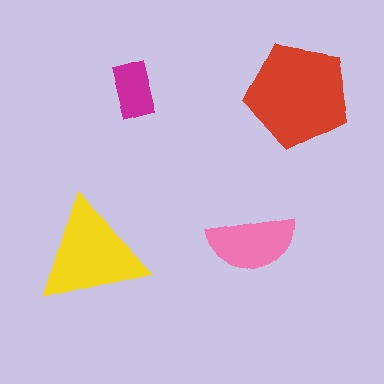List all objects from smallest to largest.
The magenta rectangle, the pink semicircle, the yellow triangle, the red pentagon.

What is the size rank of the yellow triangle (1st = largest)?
2nd.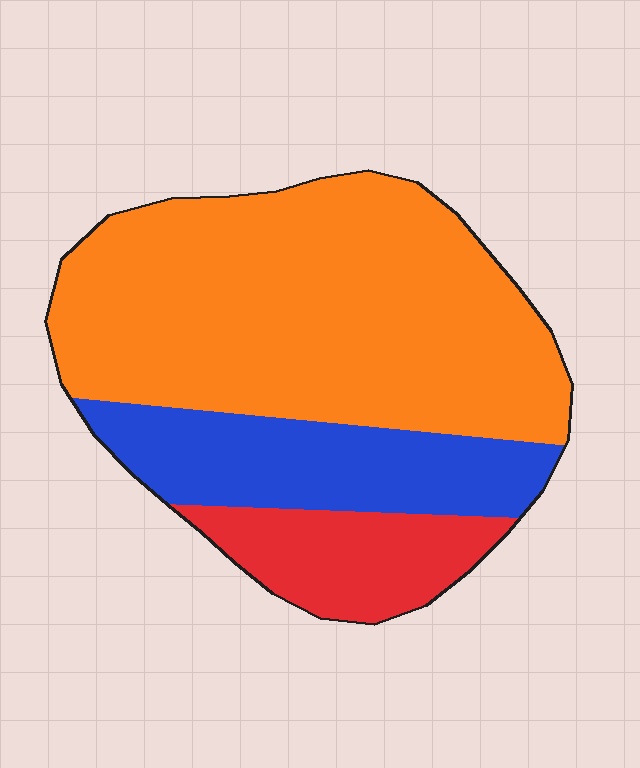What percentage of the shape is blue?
Blue takes up about one quarter (1/4) of the shape.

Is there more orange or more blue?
Orange.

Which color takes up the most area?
Orange, at roughly 65%.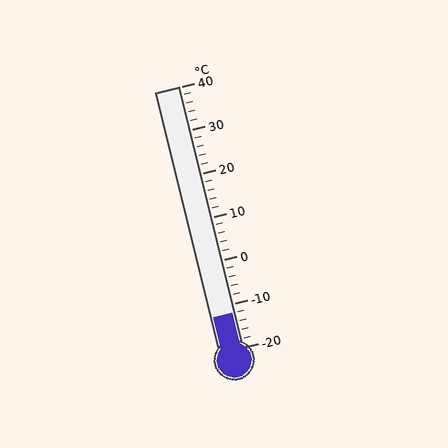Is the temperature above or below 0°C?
The temperature is below 0°C.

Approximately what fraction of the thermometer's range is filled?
The thermometer is filled to approximately 15% of its range.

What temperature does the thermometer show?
The thermometer shows approximately -12°C.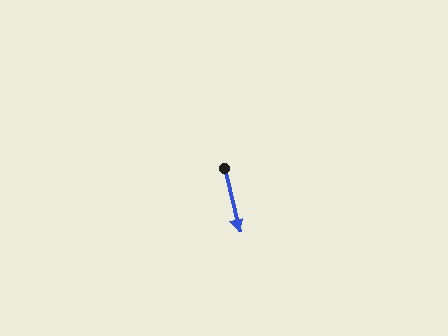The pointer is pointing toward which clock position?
Roughly 6 o'clock.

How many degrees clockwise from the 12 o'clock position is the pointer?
Approximately 167 degrees.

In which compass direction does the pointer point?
South.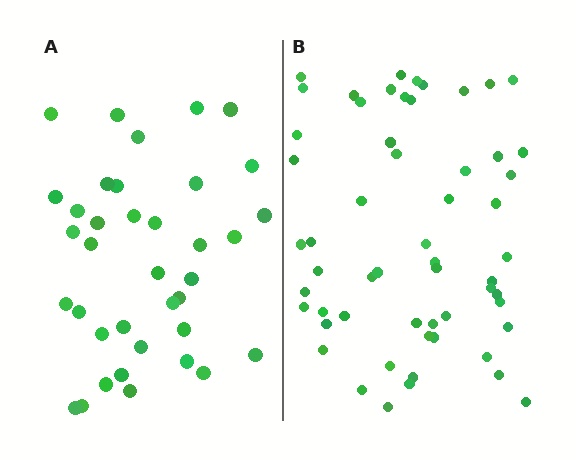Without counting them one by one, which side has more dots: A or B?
Region B (the right region) has more dots.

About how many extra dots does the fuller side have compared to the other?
Region B has approximately 20 more dots than region A.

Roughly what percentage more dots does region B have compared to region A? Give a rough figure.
About 55% more.